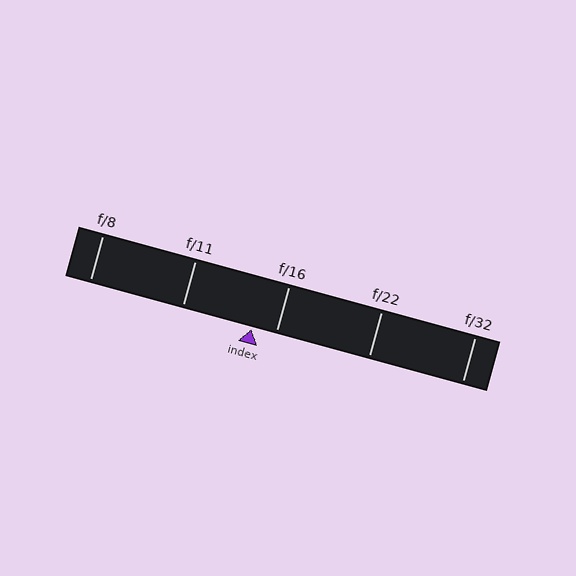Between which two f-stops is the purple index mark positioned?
The index mark is between f/11 and f/16.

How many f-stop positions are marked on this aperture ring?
There are 5 f-stop positions marked.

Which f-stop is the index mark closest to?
The index mark is closest to f/16.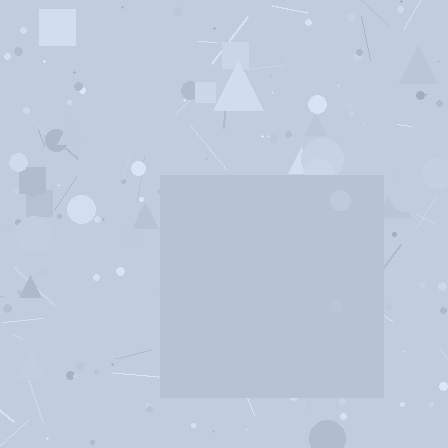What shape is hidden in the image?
A square is hidden in the image.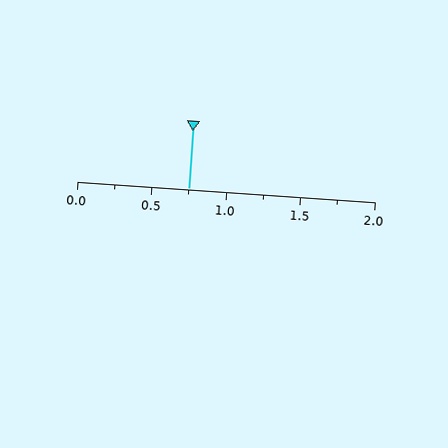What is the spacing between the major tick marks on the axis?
The major ticks are spaced 0.5 apart.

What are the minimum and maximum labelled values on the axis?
The axis runs from 0.0 to 2.0.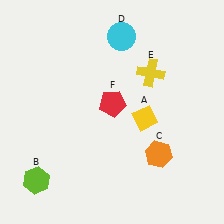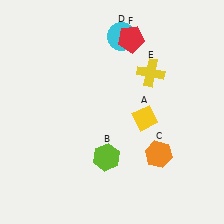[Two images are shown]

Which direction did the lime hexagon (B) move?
The lime hexagon (B) moved right.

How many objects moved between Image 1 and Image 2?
2 objects moved between the two images.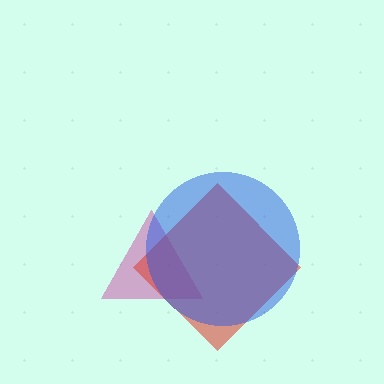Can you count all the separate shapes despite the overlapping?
Yes, there are 3 separate shapes.